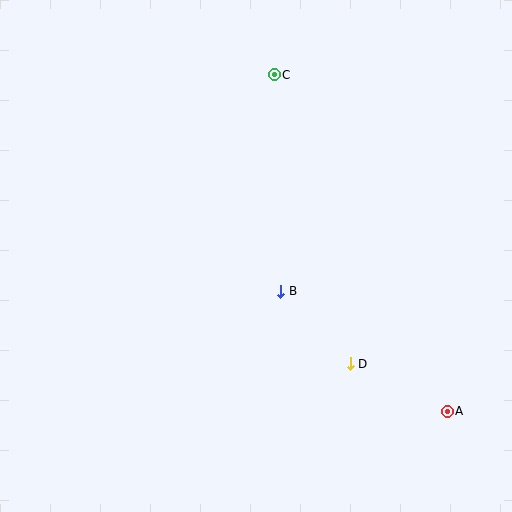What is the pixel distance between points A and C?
The distance between A and C is 378 pixels.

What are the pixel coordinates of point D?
Point D is at (350, 364).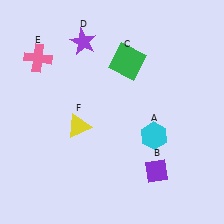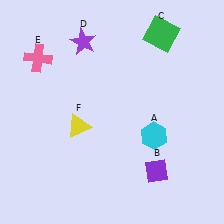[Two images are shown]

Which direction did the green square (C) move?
The green square (C) moved right.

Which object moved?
The green square (C) moved right.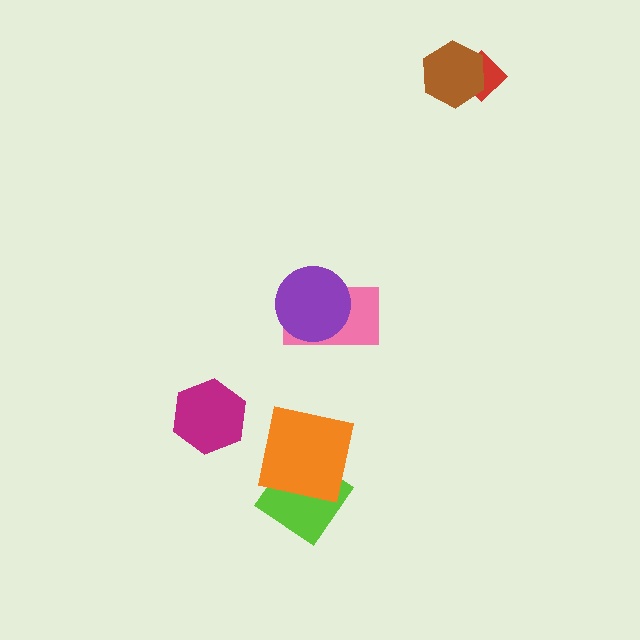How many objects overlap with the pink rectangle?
1 object overlaps with the pink rectangle.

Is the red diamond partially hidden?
Yes, it is partially covered by another shape.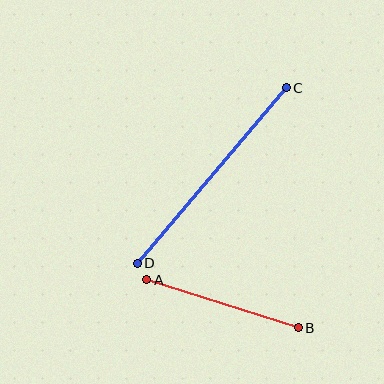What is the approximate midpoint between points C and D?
The midpoint is at approximately (212, 176) pixels.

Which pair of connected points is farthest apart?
Points C and D are farthest apart.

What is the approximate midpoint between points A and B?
The midpoint is at approximately (223, 304) pixels.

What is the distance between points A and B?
The distance is approximately 159 pixels.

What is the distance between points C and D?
The distance is approximately 230 pixels.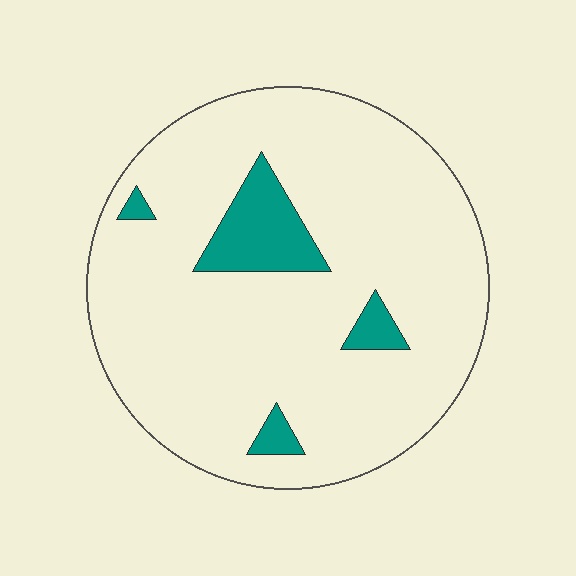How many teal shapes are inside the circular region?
4.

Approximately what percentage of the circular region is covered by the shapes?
Approximately 10%.